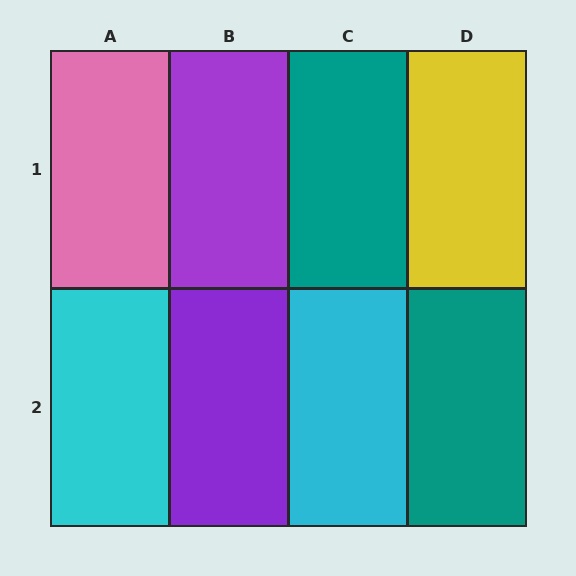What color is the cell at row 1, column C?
Teal.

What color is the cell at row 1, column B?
Purple.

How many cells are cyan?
2 cells are cyan.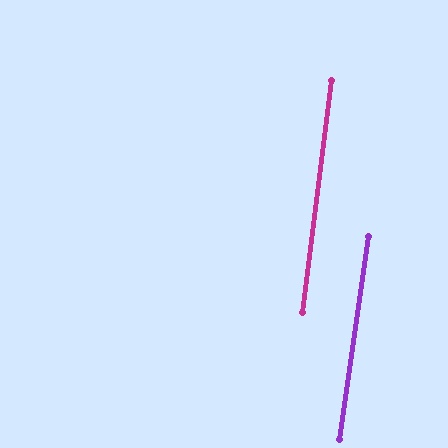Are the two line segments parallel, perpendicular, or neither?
Parallel — their directions differ by only 1.1°.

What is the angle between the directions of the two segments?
Approximately 1 degree.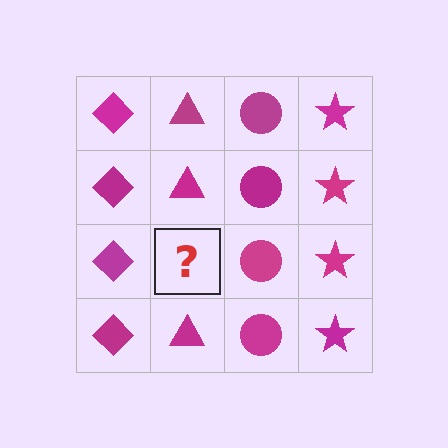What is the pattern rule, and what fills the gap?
The rule is that each column has a consistent shape. The gap should be filled with a magenta triangle.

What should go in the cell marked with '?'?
The missing cell should contain a magenta triangle.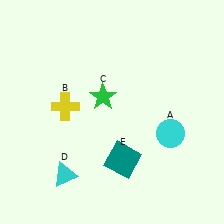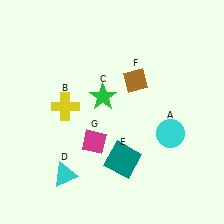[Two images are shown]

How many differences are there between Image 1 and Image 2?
There are 2 differences between the two images.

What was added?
A brown diamond (F), a magenta diamond (G) were added in Image 2.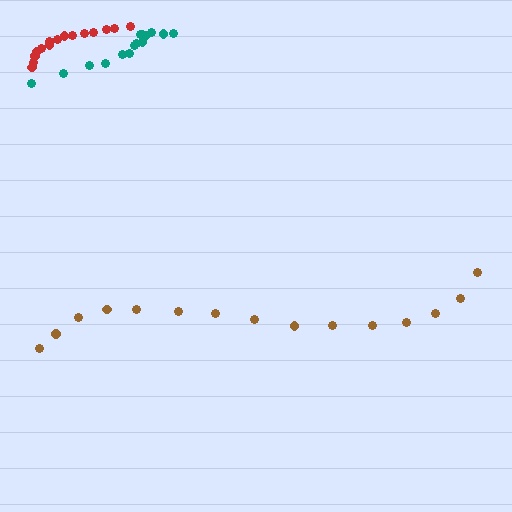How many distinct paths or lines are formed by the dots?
There are 3 distinct paths.